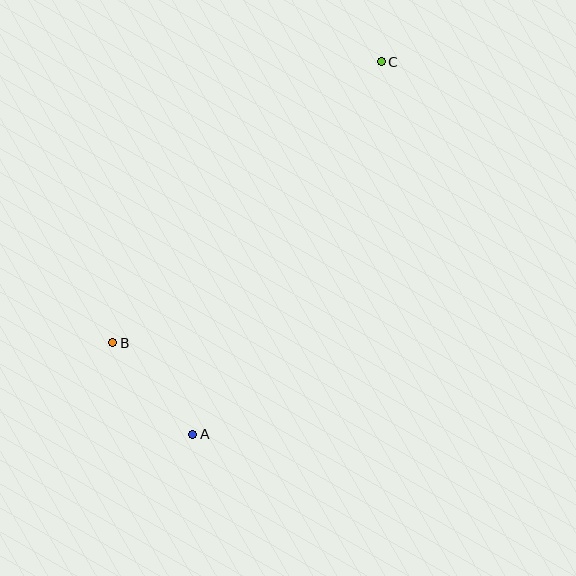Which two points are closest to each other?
Points A and B are closest to each other.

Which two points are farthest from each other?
Points A and C are farthest from each other.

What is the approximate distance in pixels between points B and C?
The distance between B and C is approximately 389 pixels.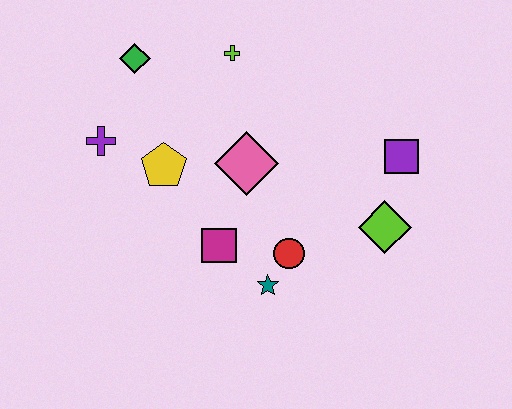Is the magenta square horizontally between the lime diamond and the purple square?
No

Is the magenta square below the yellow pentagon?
Yes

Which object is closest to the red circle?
The teal star is closest to the red circle.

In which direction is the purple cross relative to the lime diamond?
The purple cross is to the left of the lime diamond.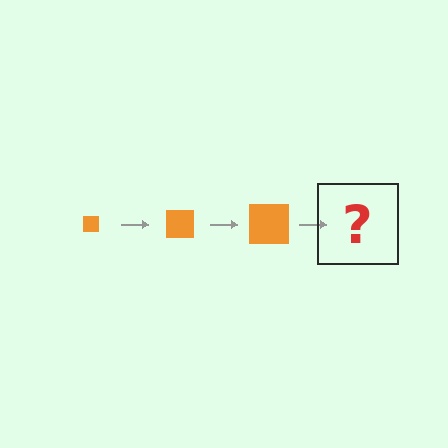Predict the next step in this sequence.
The next step is an orange square, larger than the previous one.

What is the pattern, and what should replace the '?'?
The pattern is that the square gets progressively larger each step. The '?' should be an orange square, larger than the previous one.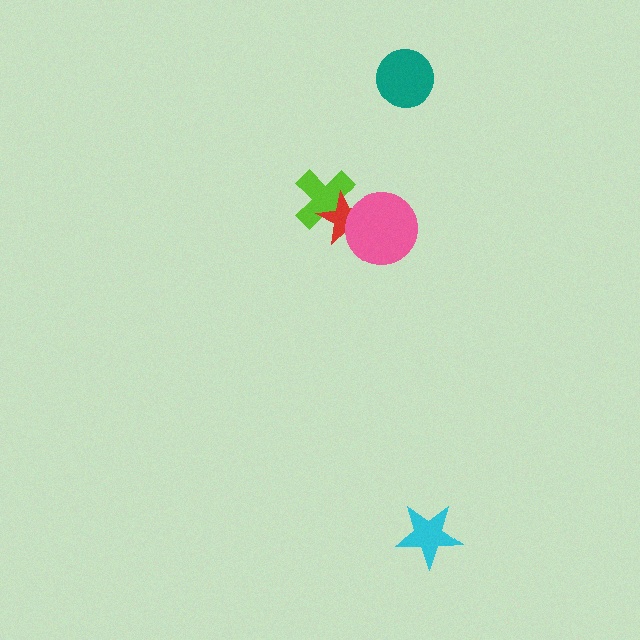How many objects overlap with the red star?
2 objects overlap with the red star.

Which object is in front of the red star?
The pink circle is in front of the red star.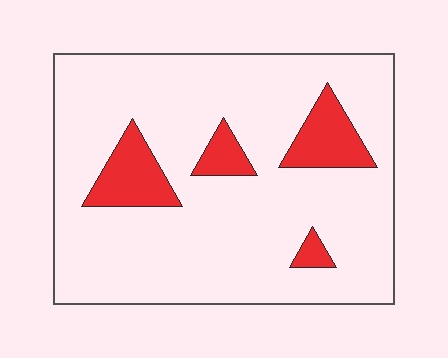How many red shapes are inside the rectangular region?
4.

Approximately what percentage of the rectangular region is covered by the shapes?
Approximately 15%.